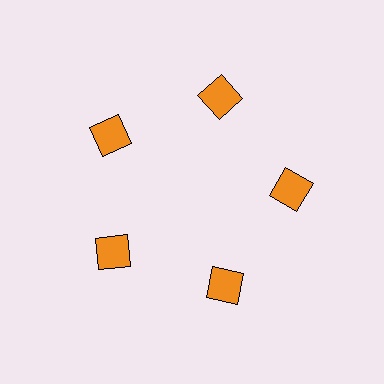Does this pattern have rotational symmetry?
Yes, this pattern has 5-fold rotational symmetry. It looks the same after rotating 72 degrees around the center.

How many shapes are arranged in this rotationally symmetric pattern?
There are 5 shapes, arranged in 5 groups of 1.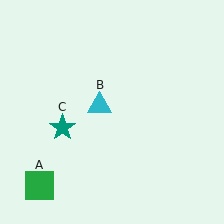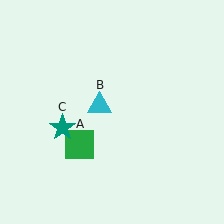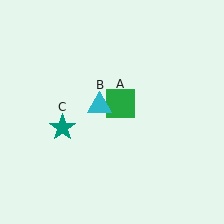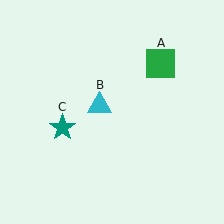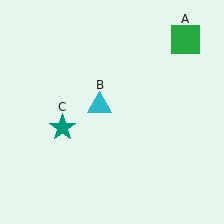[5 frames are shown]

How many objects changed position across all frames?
1 object changed position: green square (object A).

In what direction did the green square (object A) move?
The green square (object A) moved up and to the right.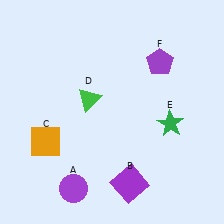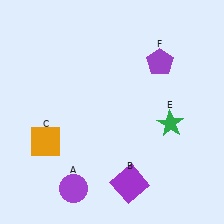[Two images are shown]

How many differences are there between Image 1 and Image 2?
There is 1 difference between the two images.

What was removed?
The green triangle (D) was removed in Image 2.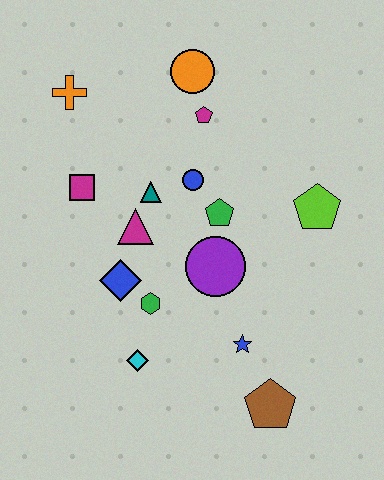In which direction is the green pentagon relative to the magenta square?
The green pentagon is to the right of the magenta square.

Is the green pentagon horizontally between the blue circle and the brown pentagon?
Yes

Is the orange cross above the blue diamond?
Yes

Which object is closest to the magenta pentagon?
The orange circle is closest to the magenta pentagon.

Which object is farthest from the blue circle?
The brown pentagon is farthest from the blue circle.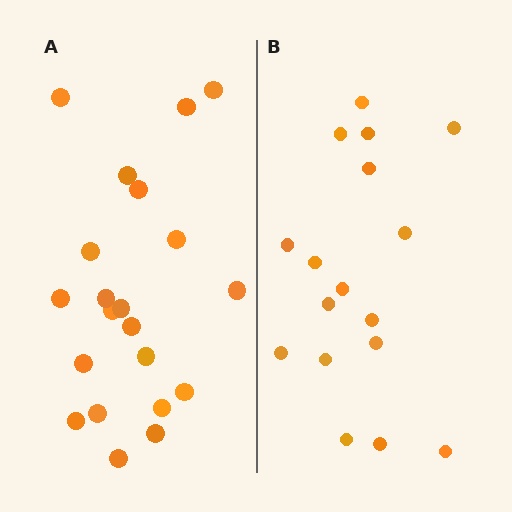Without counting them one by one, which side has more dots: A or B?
Region A (the left region) has more dots.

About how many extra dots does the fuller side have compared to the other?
Region A has about 4 more dots than region B.